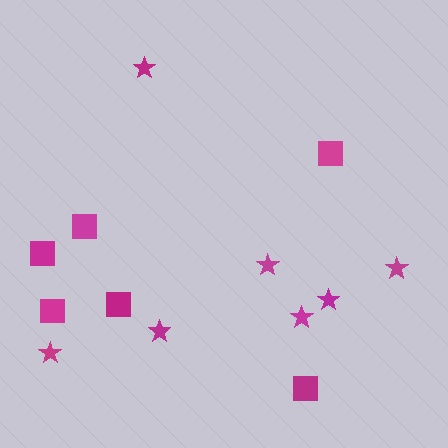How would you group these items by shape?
There are 2 groups: one group of stars (7) and one group of squares (6).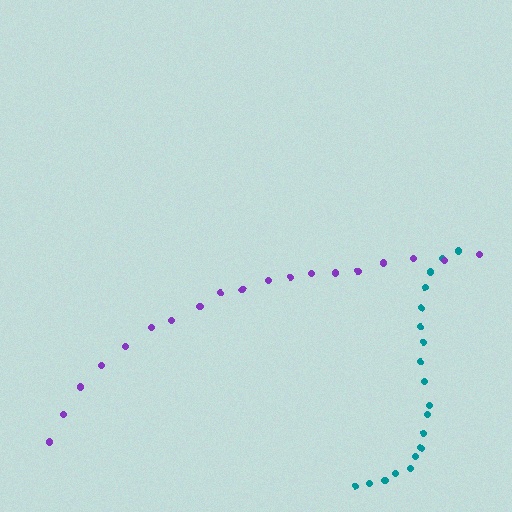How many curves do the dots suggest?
There are 2 distinct paths.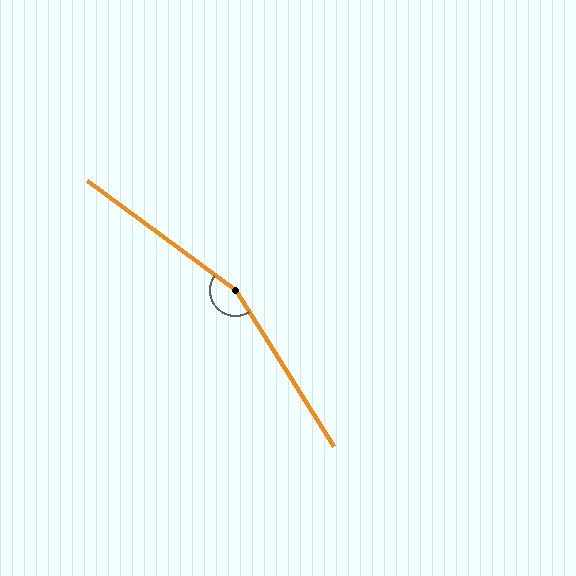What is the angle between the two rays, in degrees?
Approximately 158 degrees.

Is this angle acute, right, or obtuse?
It is obtuse.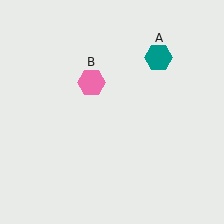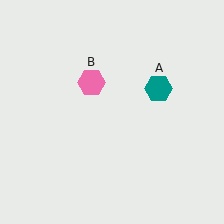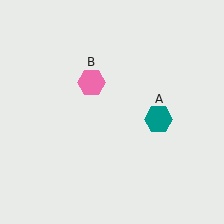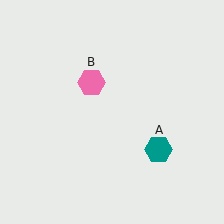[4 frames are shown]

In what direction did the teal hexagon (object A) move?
The teal hexagon (object A) moved down.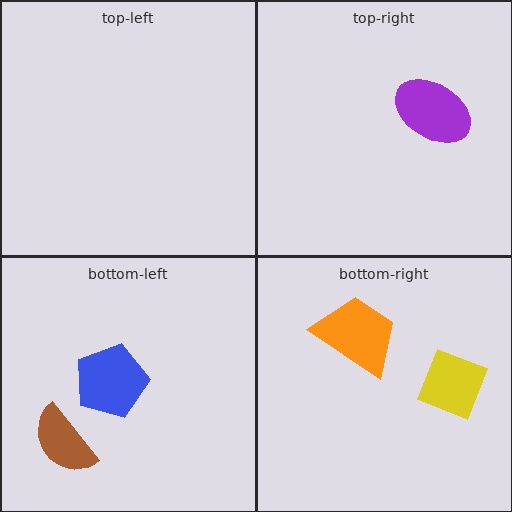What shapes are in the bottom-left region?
The brown semicircle, the blue pentagon.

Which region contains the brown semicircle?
The bottom-left region.